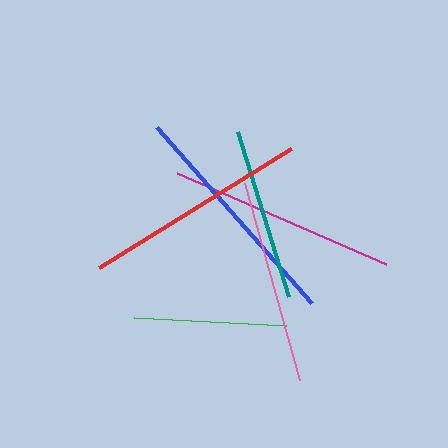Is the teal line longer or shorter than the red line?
The red line is longer than the teal line.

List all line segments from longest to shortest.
From longest to shortest: blue, magenta, red, pink, teal, green.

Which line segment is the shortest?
The green line is the shortest at approximately 152 pixels.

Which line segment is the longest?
The blue line is the longest at approximately 235 pixels.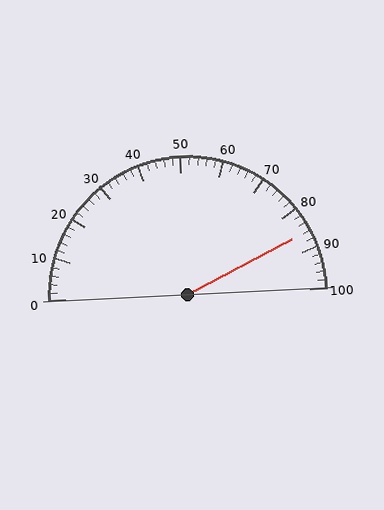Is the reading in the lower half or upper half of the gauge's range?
The reading is in the upper half of the range (0 to 100).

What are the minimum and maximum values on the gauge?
The gauge ranges from 0 to 100.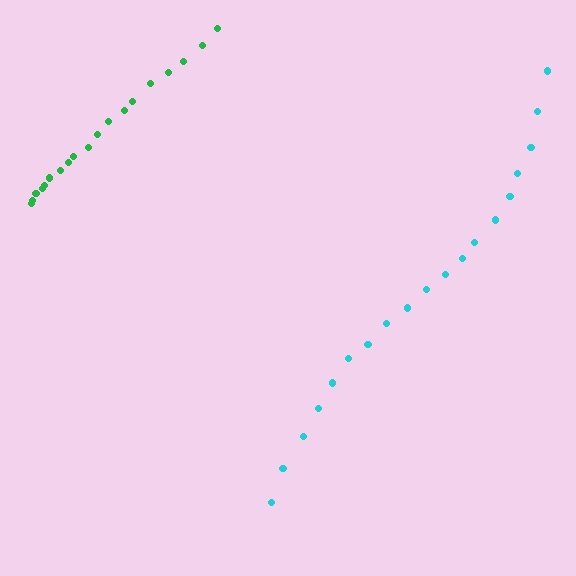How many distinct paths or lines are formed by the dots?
There are 2 distinct paths.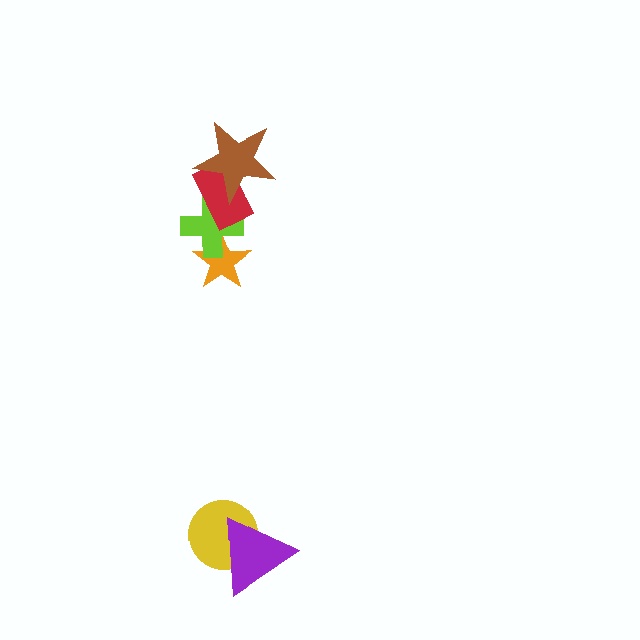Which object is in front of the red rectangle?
The brown star is in front of the red rectangle.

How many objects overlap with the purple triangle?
1 object overlaps with the purple triangle.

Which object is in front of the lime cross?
The red rectangle is in front of the lime cross.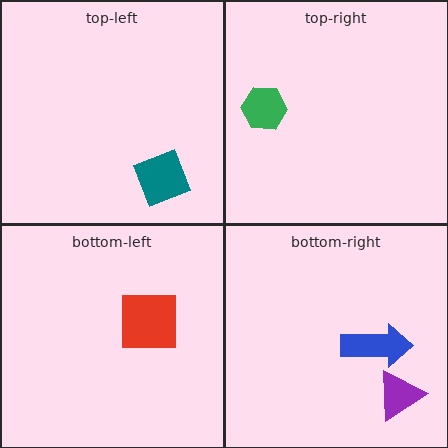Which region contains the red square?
The bottom-left region.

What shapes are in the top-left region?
The teal diamond.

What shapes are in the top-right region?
The green hexagon.